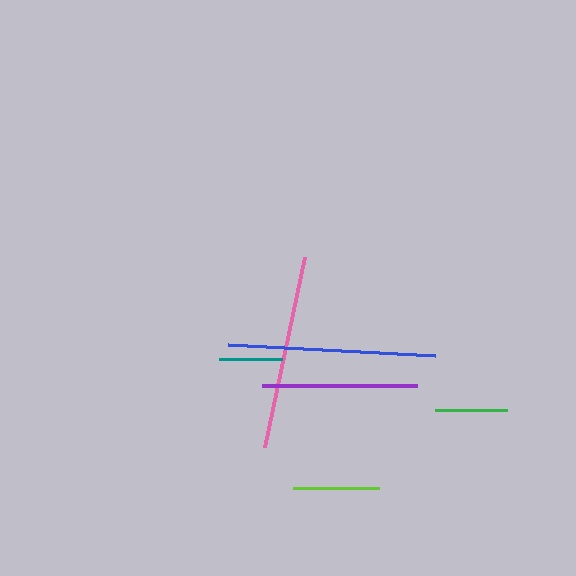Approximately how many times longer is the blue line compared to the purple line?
The blue line is approximately 1.3 times the length of the purple line.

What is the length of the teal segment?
The teal segment is approximately 64 pixels long.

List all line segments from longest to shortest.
From longest to shortest: blue, pink, purple, lime, green, teal.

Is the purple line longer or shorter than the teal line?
The purple line is longer than the teal line.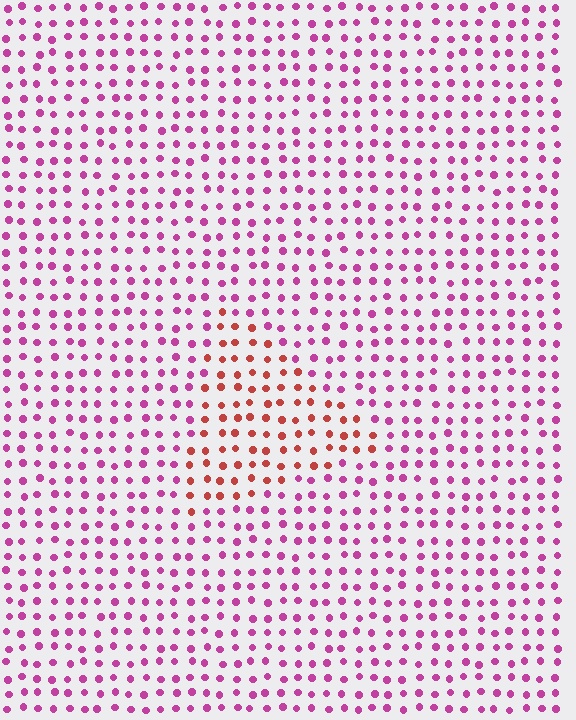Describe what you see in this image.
The image is filled with small magenta elements in a uniform arrangement. A triangle-shaped region is visible where the elements are tinted to a slightly different hue, forming a subtle color boundary.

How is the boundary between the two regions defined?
The boundary is defined purely by a slight shift in hue (about 46 degrees). Spacing, size, and orientation are identical on both sides.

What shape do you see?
I see a triangle.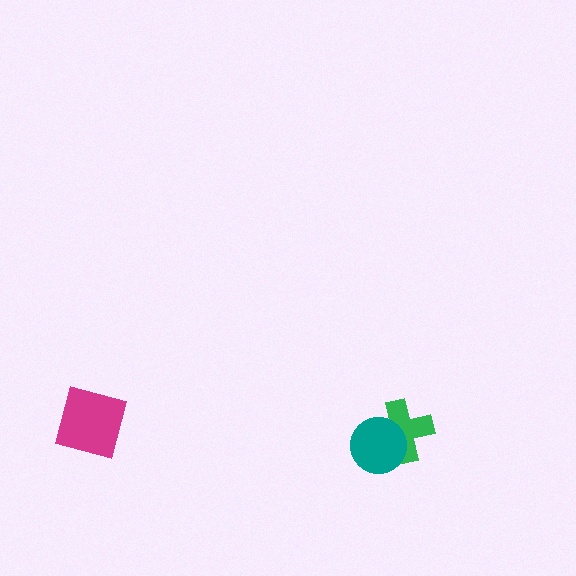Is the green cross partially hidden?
Yes, it is partially covered by another shape.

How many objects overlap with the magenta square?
0 objects overlap with the magenta square.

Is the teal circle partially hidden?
No, no other shape covers it.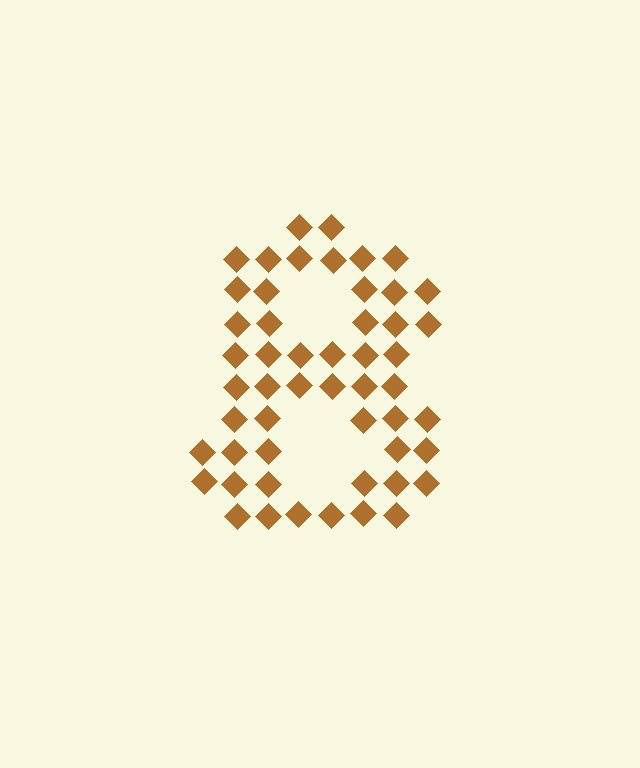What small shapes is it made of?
It is made of small diamonds.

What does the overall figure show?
The overall figure shows the digit 8.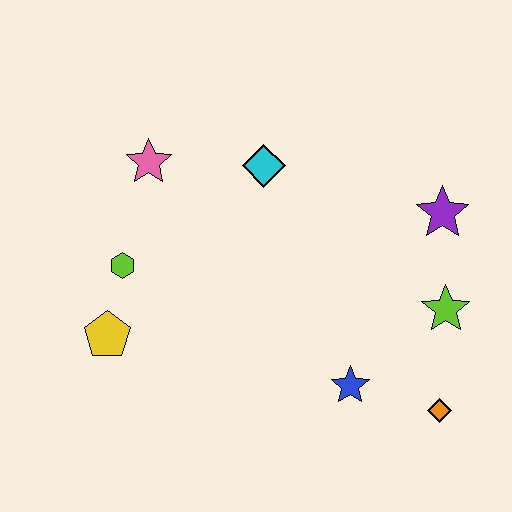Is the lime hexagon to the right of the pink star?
No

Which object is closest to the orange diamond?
The blue star is closest to the orange diamond.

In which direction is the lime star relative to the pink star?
The lime star is to the right of the pink star.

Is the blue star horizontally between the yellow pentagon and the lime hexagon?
No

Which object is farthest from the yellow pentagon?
The purple star is farthest from the yellow pentagon.